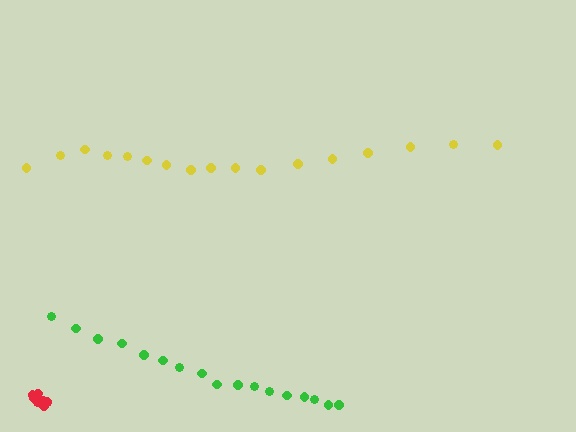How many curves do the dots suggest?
There are 3 distinct paths.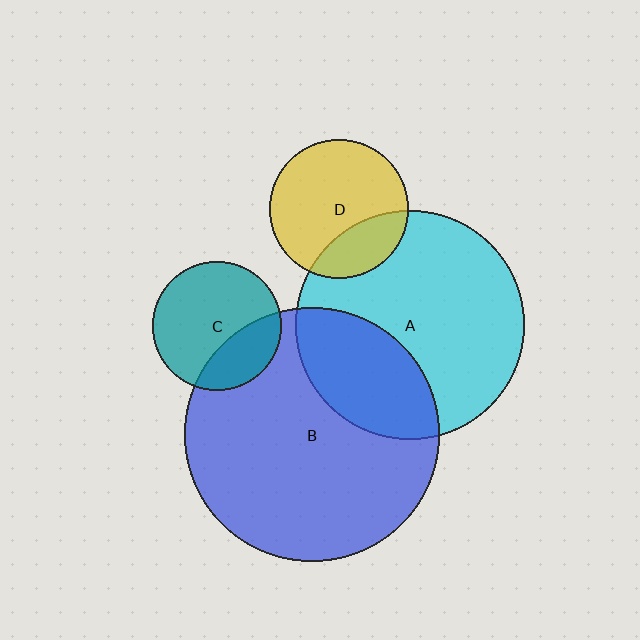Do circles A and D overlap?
Yes.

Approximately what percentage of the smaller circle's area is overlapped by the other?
Approximately 25%.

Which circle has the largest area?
Circle B (blue).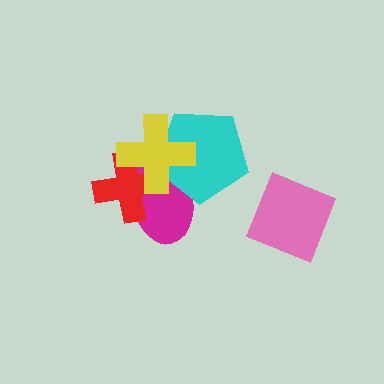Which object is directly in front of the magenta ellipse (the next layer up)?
The cyan pentagon is directly in front of the magenta ellipse.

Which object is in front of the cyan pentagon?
The yellow cross is in front of the cyan pentagon.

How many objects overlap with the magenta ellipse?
3 objects overlap with the magenta ellipse.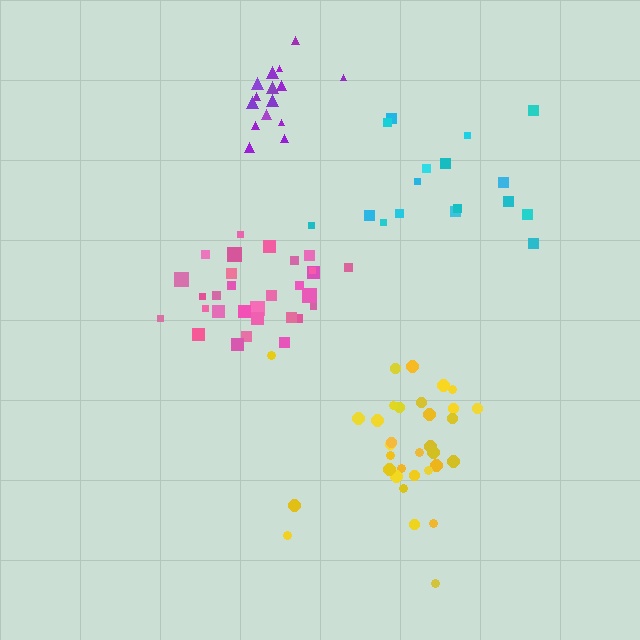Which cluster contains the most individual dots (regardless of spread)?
Yellow (33).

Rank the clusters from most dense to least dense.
purple, yellow, pink, cyan.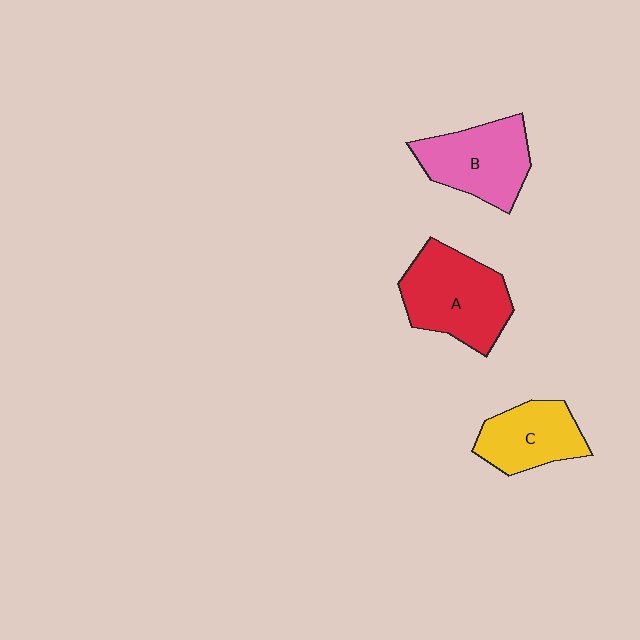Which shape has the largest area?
Shape A (red).